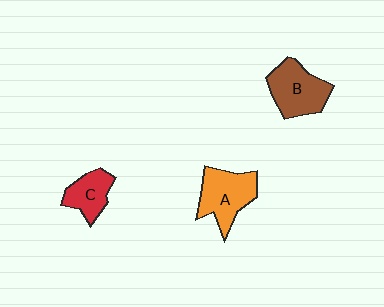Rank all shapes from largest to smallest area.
From largest to smallest: A (orange), B (brown), C (red).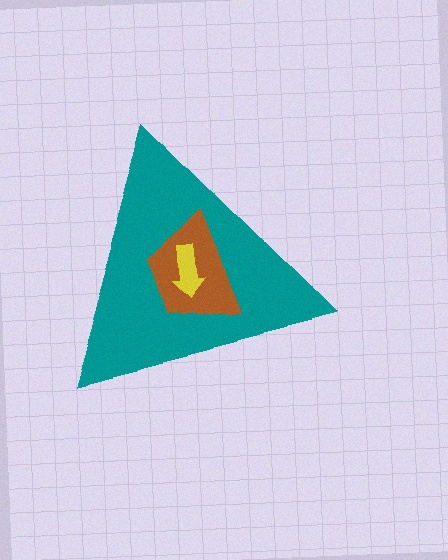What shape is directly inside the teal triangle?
The brown trapezoid.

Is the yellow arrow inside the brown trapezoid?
Yes.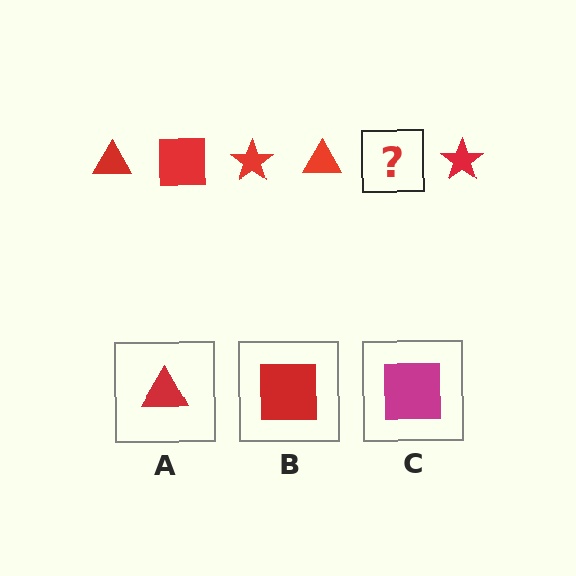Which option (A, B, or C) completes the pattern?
B.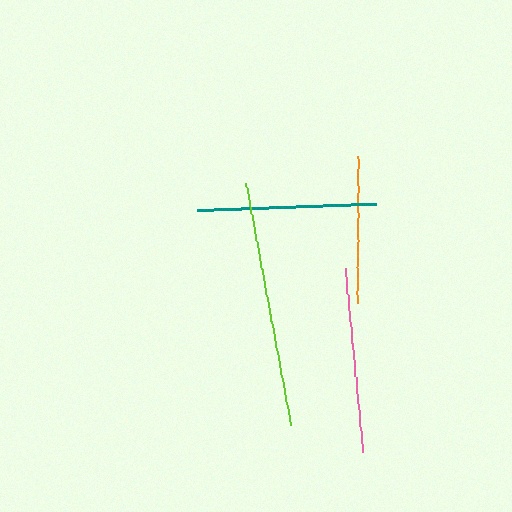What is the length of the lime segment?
The lime segment is approximately 246 pixels long.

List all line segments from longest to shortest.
From longest to shortest: lime, pink, teal, orange.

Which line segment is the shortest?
The orange line is the shortest at approximately 148 pixels.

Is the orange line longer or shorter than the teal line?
The teal line is longer than the orange line.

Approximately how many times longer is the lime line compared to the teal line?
The lime line is approximately 1.4 times the length of the teal line.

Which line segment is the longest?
The lime line is the longest at approximately 246 pixels.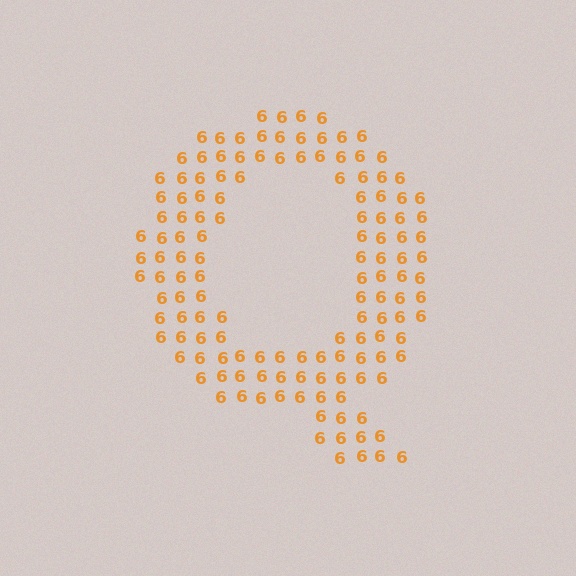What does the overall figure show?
The overall figure shows the letter Q.